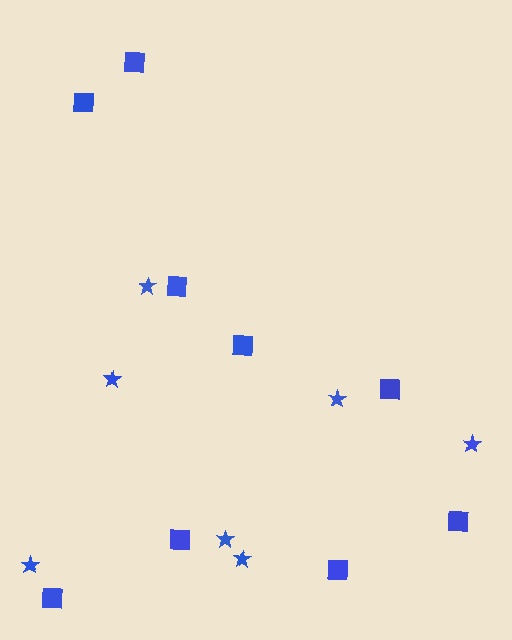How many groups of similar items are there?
There are 2 groups: one group of squares (9) and one group of stars (7).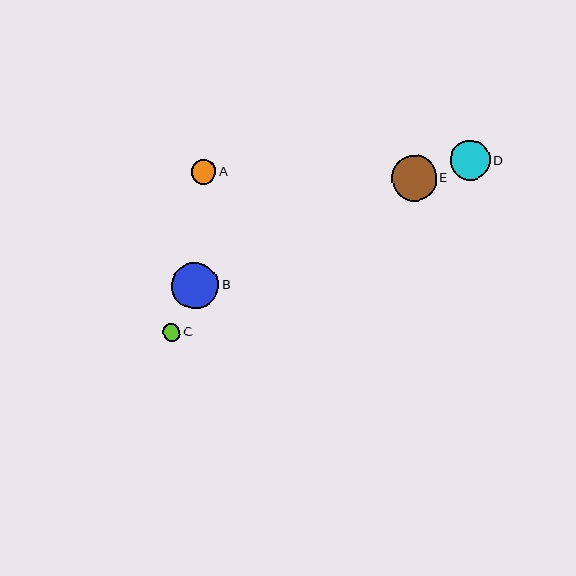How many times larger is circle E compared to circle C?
Circle E is approximately 2.6 times the size of circle C.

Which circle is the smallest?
Circle C is the smallest with a size of approximately 18 pixels.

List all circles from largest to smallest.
From largest to smallest: B, E, D, A, C.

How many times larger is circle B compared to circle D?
Circle B is approximately 1.2 times the size of circle D.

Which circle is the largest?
Circle B is the largest with a size of approximately 47 pixels.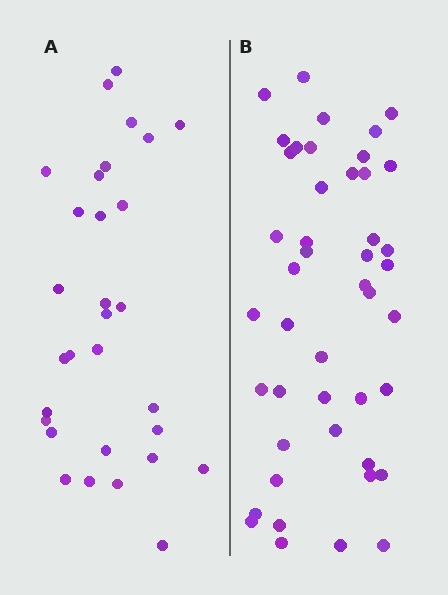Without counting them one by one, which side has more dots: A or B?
Region B (the right region) has more dots.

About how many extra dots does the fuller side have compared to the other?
Region B has approximately 15 more dots than region A.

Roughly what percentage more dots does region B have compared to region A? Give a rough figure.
About 50% more.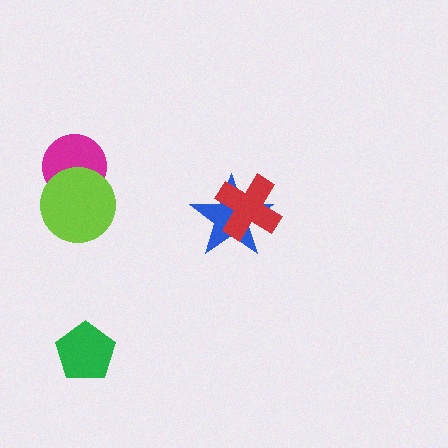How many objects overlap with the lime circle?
1 object overlaps with the lime circle.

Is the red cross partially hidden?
No, no other shape covers it.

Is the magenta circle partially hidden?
Yes, it is partially covered by another shape.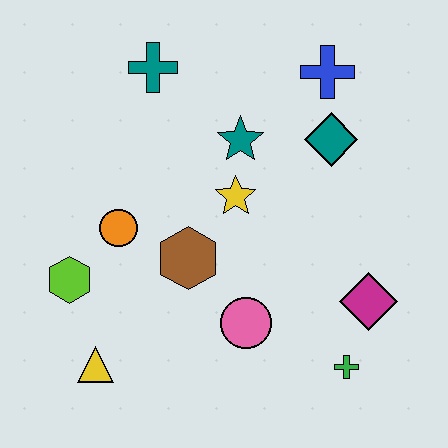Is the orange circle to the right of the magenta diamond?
No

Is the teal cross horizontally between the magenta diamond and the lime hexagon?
Yes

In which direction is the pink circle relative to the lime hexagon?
The pink circle is to the right of the lime hexagon.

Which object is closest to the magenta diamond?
The green cross is closest to the magenta diamond.